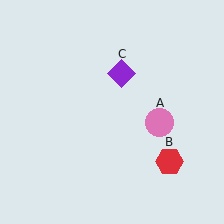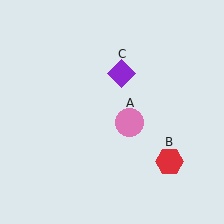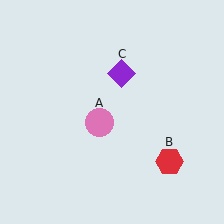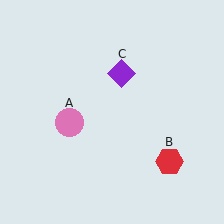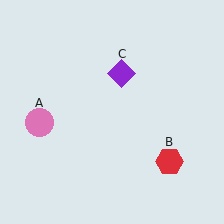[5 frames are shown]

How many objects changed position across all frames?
1 object changed position: pink circle (object A).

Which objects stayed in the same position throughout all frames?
Red hexagon (object B) and purple diamond (object C) remained stationary.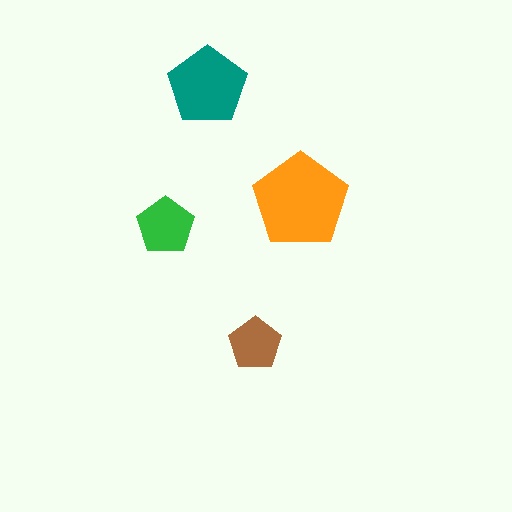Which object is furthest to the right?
The orange pentagon is rightmost.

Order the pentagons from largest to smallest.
the orange one, the teal one, the green one, the brown one.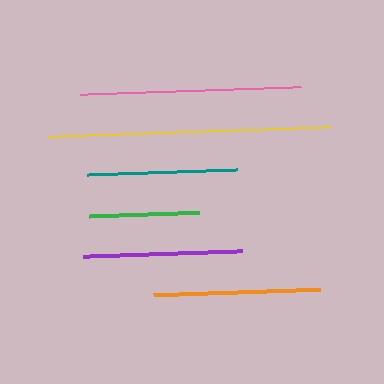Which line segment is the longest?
The yellow line is the longest at approximately 282 pixels.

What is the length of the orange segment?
The orange segment is approximately 167 pixels long.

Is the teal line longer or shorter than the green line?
The teal line is longer than the green line.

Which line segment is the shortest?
The green line is the shortest at approximately 110 pixels.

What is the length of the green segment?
The green segment is approximately 110 pixels long.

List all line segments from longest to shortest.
From longest to shortest: yellow, pink, orange, purple, teal, green.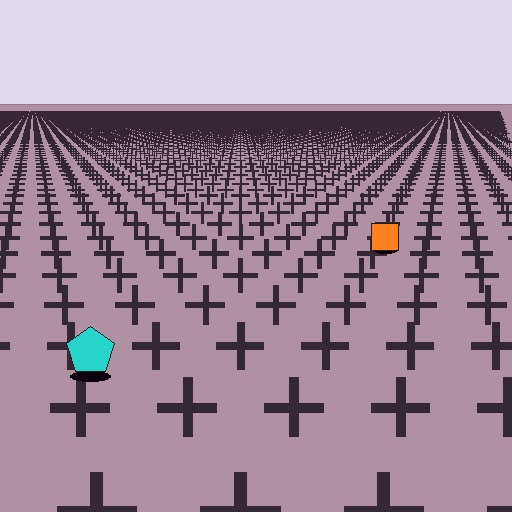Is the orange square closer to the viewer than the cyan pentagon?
No. The cyan pentagon is closer — you can tell from the texture gradient: the ground texture is coarser near it.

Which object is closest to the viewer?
The cyan pentagon is closest. The texture marks near it are larger and more spread out.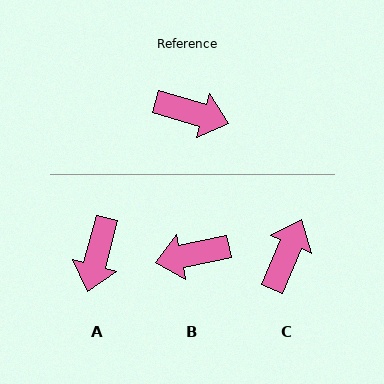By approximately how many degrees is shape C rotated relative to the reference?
Approximately 83 degrees counter-clockwise.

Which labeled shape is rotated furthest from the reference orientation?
B, about 152 degrees away.